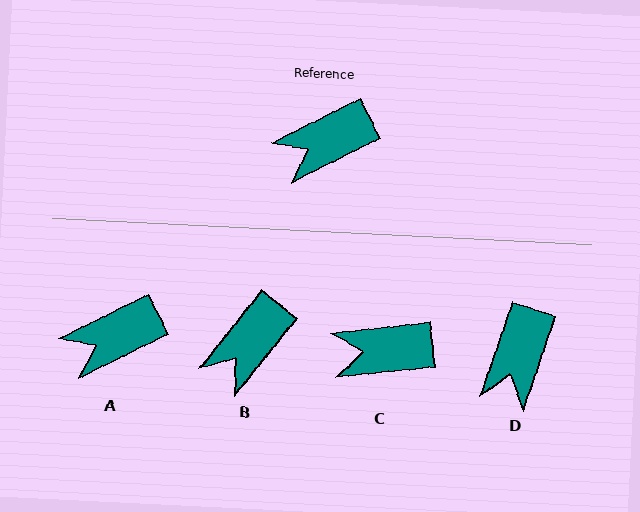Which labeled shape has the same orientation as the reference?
A.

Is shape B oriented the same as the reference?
No, it is off by about 25 degrees.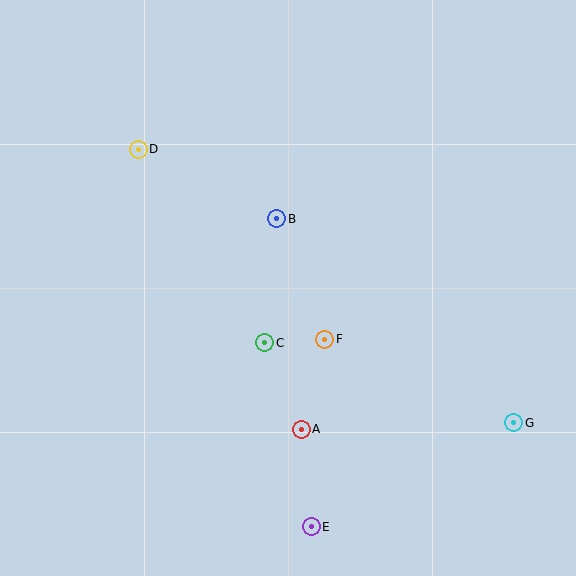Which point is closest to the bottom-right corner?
Point G is closest to the bottom-right corner.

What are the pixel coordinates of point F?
Point F is at (325, 339).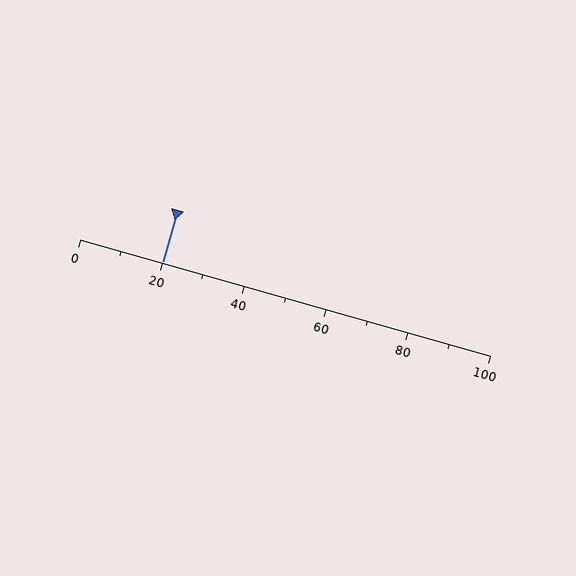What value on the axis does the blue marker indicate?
The marker indicates approximately 20.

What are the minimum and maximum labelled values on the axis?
The axis runs from 0 to 100.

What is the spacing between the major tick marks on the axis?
The major ticks are spaced 20 apart.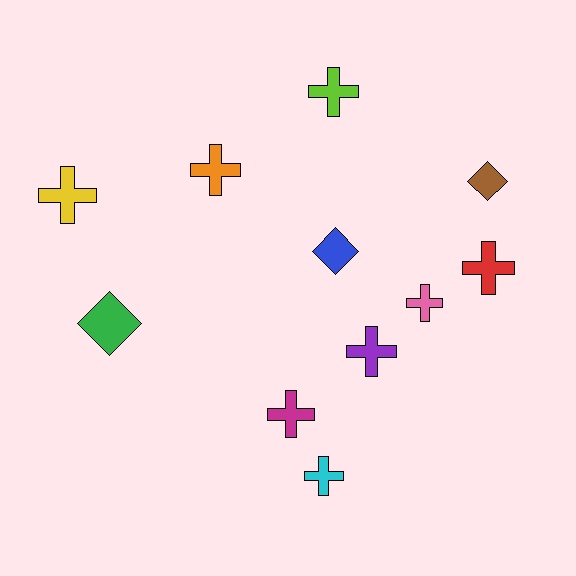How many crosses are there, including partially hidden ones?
There are 8 crosses.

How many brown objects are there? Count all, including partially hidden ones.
There is 1 brown object.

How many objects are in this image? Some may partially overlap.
There are 11 objects.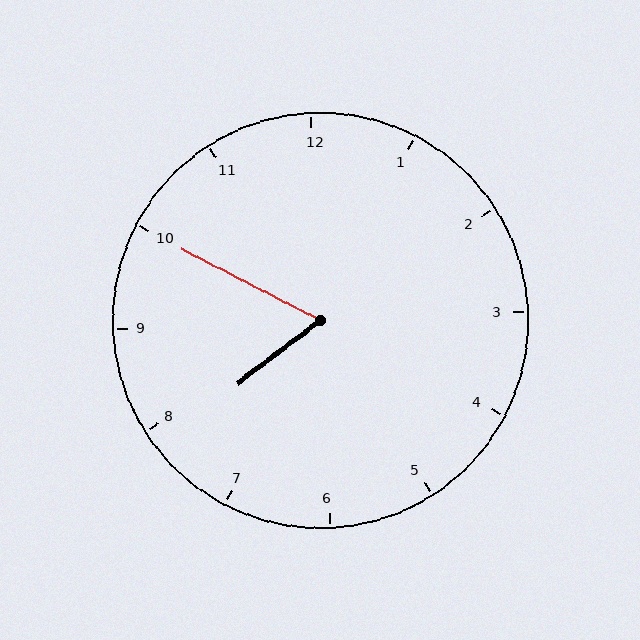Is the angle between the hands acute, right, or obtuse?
It is acute.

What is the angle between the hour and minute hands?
Approximately 65 degrees.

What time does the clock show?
7:50.